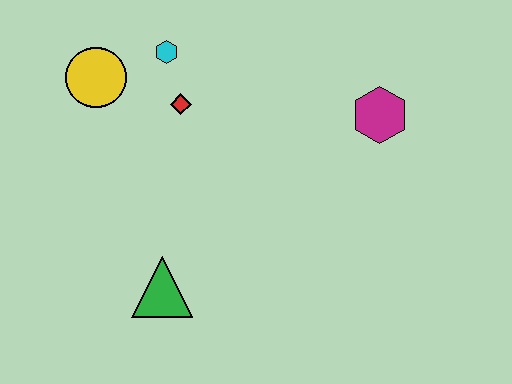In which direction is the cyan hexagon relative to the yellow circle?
The cyan hexagon is to the right of the yellow circle.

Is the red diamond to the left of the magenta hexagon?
Yes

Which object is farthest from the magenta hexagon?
The yellow circle is farthest from the magenta hexagon.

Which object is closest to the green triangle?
The red diamond is closest to the green triangle.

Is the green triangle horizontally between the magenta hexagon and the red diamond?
No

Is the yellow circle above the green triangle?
Yes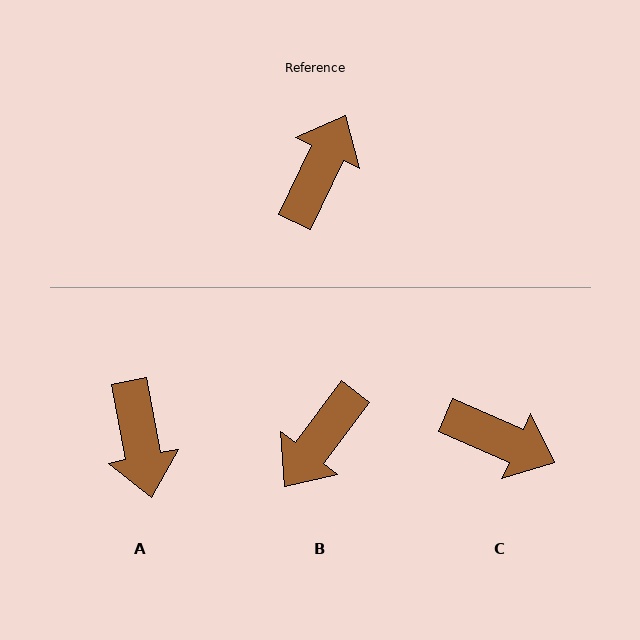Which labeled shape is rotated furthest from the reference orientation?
B, about 169 degrees away.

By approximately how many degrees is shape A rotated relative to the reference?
Approximately 143 degrees clockwise.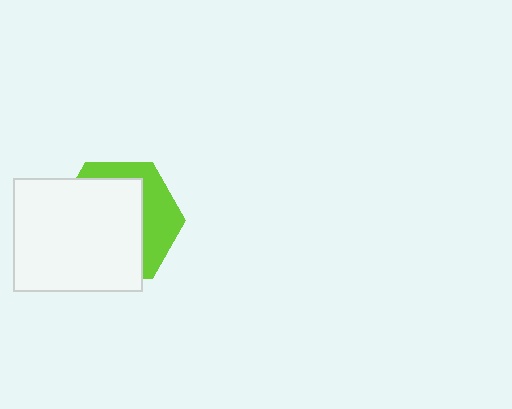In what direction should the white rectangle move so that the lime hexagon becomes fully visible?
The white rectangle should move toward the lower-left. That is the shortest direction to clear the overlap and leave the lime hexagon fully visible.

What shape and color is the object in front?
The object in front is a white rectangle.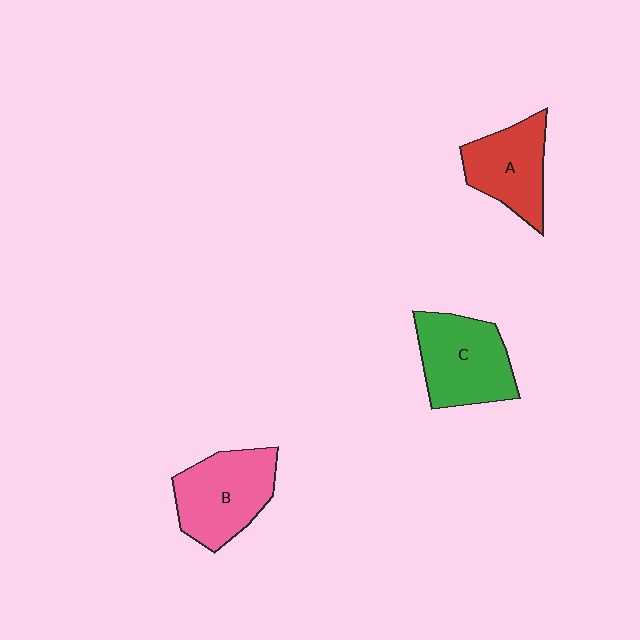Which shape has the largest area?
Shape B (pink).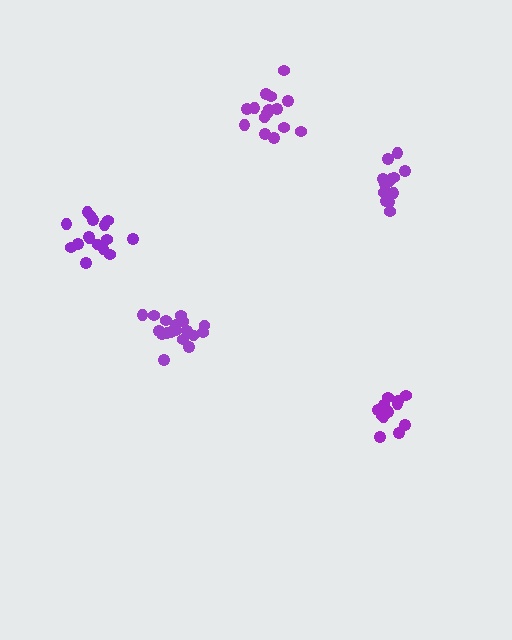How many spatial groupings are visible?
There are 5 spatial groupings.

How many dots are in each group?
Group 1: 14 dots, Group 2: 15 dots, Group 3: 15 dots, Group 4: 16 dots, Group 5: 18 dots (78 total).